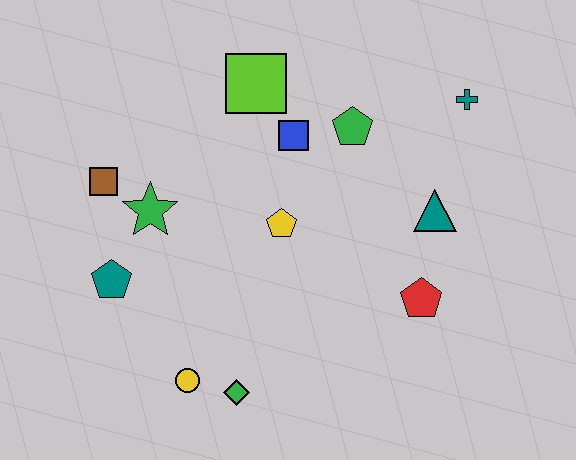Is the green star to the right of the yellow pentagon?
No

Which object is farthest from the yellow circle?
The teal cross is farthest from the yellow circle.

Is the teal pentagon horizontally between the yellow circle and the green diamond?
No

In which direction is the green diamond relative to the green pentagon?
The green diamond is below the green pentagon.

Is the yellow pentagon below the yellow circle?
No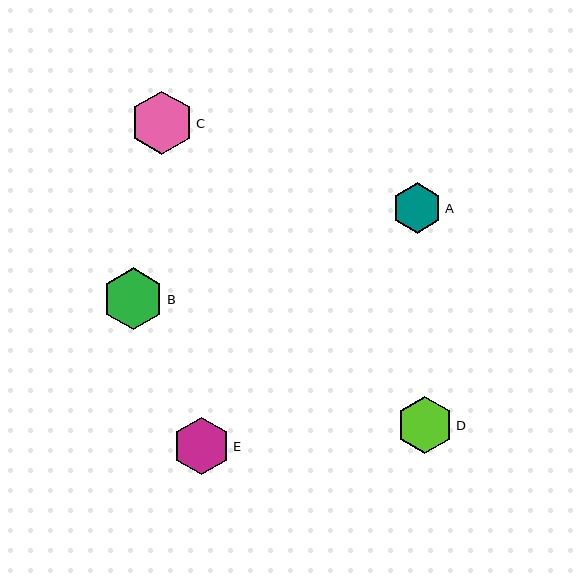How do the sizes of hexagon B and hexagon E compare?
Hexagon B and hexagon E are approximately the same size.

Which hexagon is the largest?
Hexagon C is the largest with a size of approximately 63 pixels.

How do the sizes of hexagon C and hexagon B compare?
Hexagon C and hexagon B are approximately the same size.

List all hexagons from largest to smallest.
From largest to smallest: C, B, E, D, A.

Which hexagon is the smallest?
Hexagon A is the smallest with a size of approximately 51 pixels.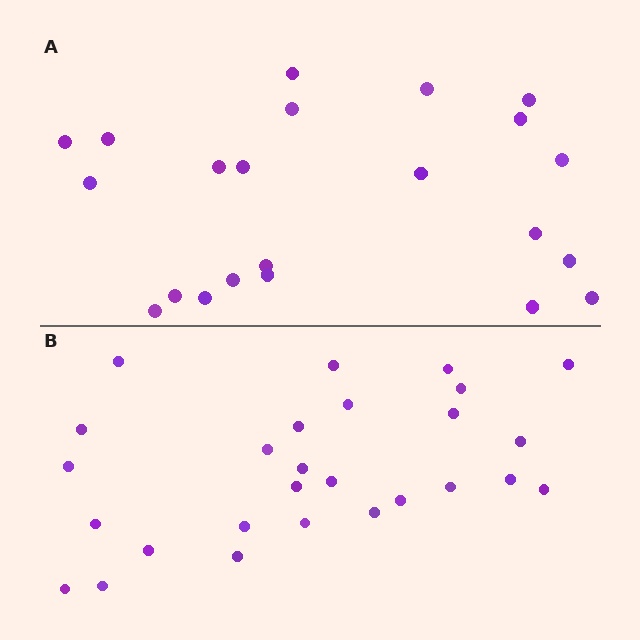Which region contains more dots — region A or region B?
Region B (the bottom region) has more dots.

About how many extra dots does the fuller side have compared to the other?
Region B has about 5 more dots than region A.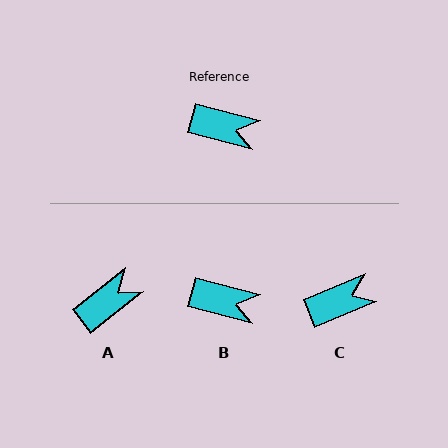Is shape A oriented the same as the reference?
No, it is off by about 53 degrees.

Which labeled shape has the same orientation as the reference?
B.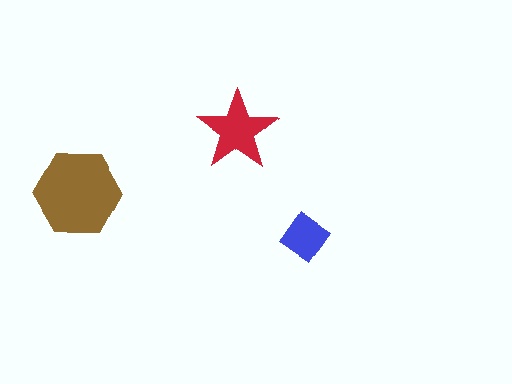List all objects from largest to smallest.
The brown hexagon, the red star, the blue diamond.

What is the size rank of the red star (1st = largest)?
2nd.